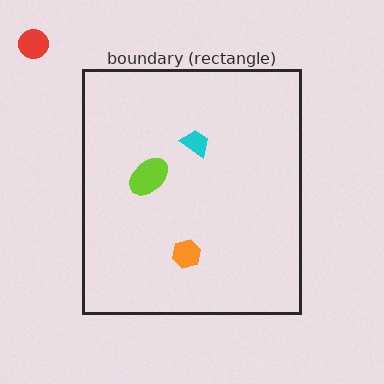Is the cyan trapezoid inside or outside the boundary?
Inside.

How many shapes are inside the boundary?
3 inside, 1 outside.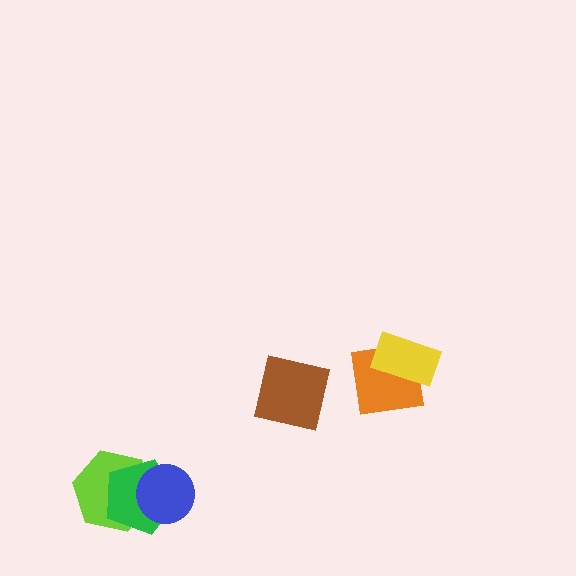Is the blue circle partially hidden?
No, no other shape covers it.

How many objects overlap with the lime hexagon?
2 objects overlap with the lime hexagon.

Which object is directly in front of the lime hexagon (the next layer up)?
The green pentagon is directly in front of the lime hexagon.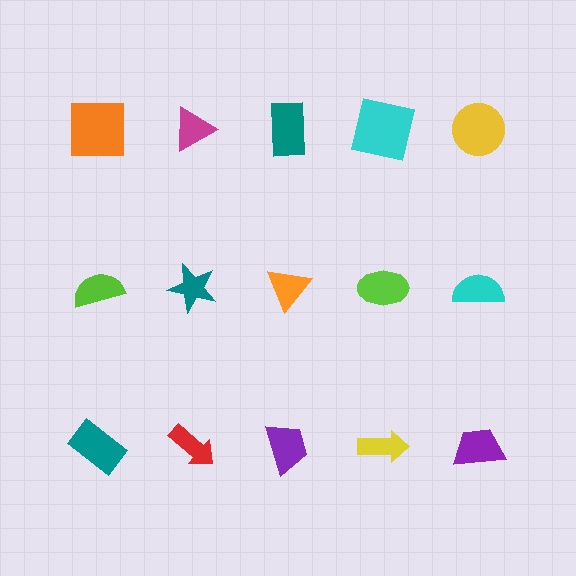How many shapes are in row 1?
5 shapes.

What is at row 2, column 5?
A cyan semicircle.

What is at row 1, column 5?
A yellow circle.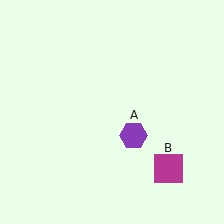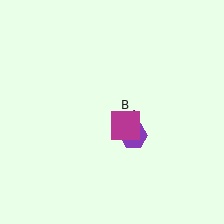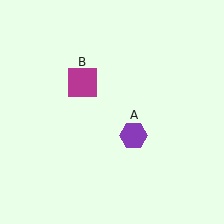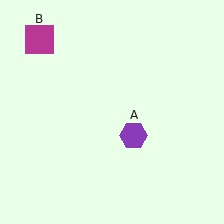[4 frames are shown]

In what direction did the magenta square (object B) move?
The magenta square (object B) moved up and to the left.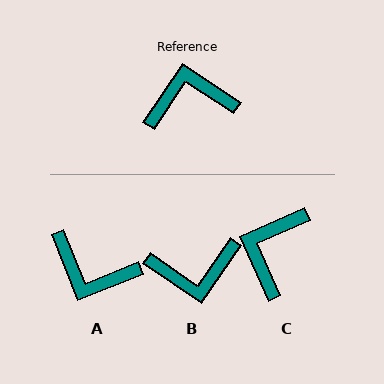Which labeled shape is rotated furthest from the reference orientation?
B, about 179 degrees away.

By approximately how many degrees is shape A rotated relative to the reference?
Approximately 145 degrees counter-clockwise.